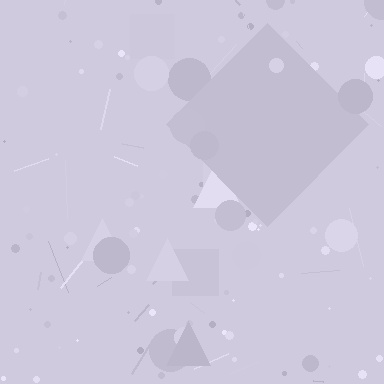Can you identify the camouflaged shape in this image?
The camouflaged shape is a diamond.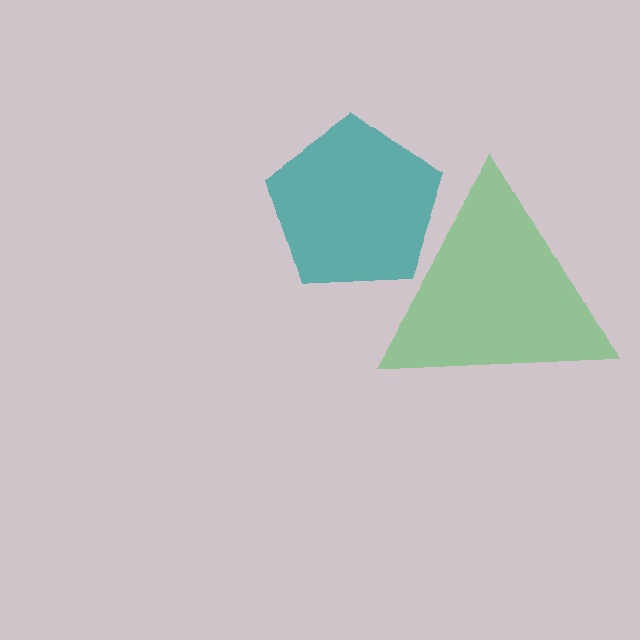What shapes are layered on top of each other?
The layered shapes are: a green triangle, a teal pentagon.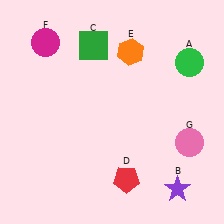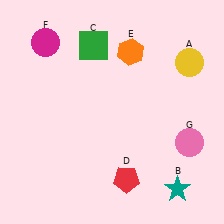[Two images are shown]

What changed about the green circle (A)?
In Image 1, A is green. In Image 2, it changed to yellow.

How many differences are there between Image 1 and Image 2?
There are 2 differences between the two images.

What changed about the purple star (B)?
In Image 1, B is purple. In Image 2, it changed to teal.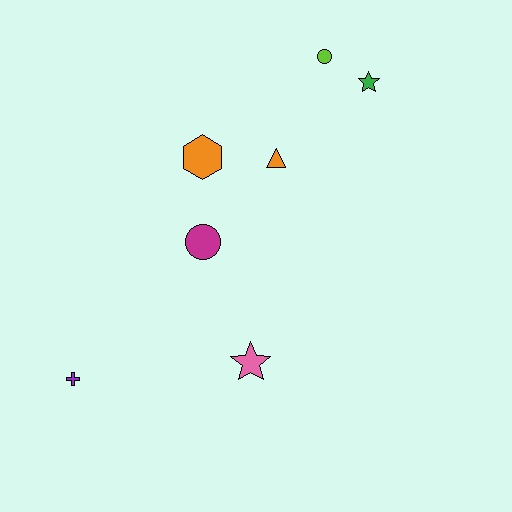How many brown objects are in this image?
There are no brown objects.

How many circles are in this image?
There are 2 circles.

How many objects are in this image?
There are 7 objects.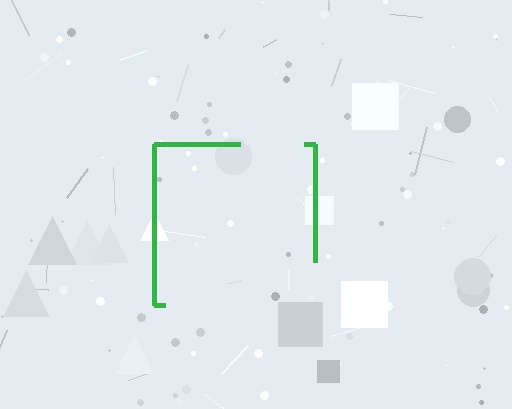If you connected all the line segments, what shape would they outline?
They would outline a square.